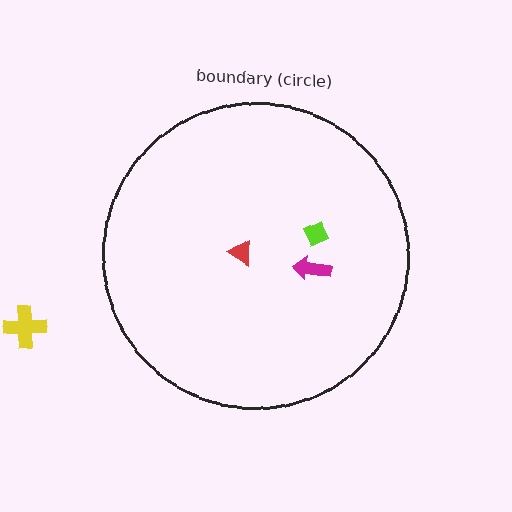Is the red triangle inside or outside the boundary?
Inside.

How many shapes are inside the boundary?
3 inside, 1 outside.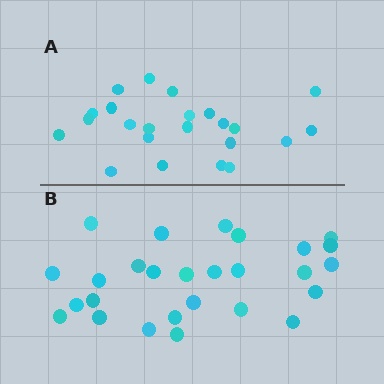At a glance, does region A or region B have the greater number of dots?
Region B (the bottom region) has more dots.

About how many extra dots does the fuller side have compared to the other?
Region B has about 4 more dots than region A.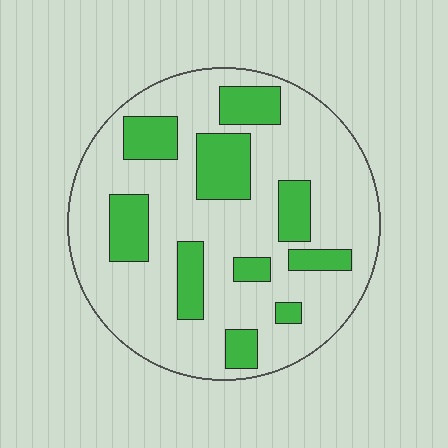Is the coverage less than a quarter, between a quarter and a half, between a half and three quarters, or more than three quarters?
Between a quarter and a half.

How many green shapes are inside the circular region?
10.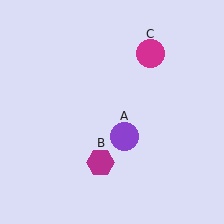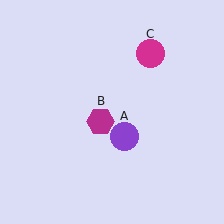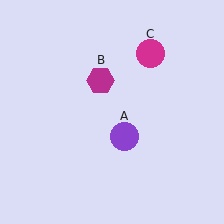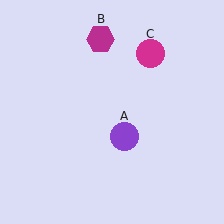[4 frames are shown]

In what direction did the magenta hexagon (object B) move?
The magenta hexagon (object B) moved up.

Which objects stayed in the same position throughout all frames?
Purple circle (object A) and magenta circle (object C) remained stationary.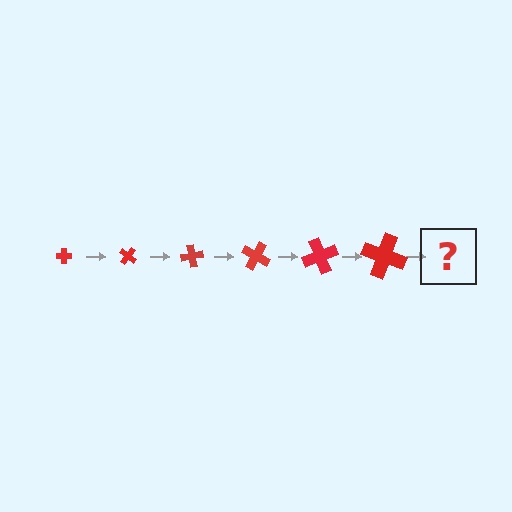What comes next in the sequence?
The next element should be a cross, larger than the previous one and rotated 240 degrees from the start.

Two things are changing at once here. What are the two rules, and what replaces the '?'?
The two rules are that the cross grows larger each step and it rotates 40 degrees each step. The '?' should be a cross, larger than the previous one and rotated 240 degrees from the start.